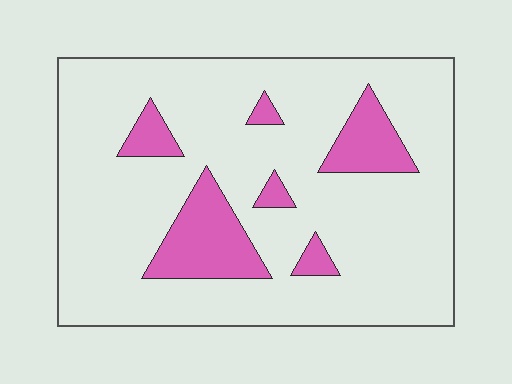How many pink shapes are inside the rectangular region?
6.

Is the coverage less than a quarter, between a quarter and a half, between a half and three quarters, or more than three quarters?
Less than a quarter.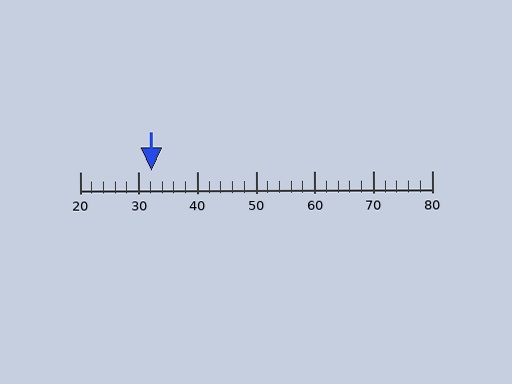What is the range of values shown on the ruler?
The ruler shows values from 20 to 80.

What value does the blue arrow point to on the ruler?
The blue arrow points to approximately 32.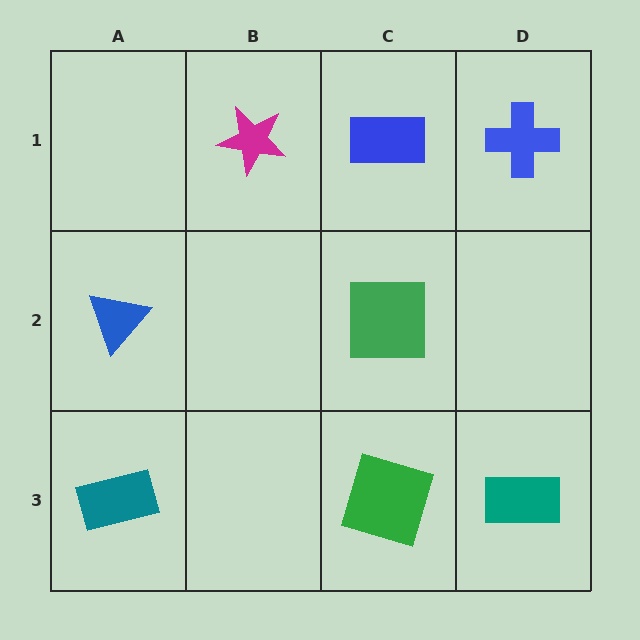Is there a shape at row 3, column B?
No, that cell is empty.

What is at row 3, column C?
A green square.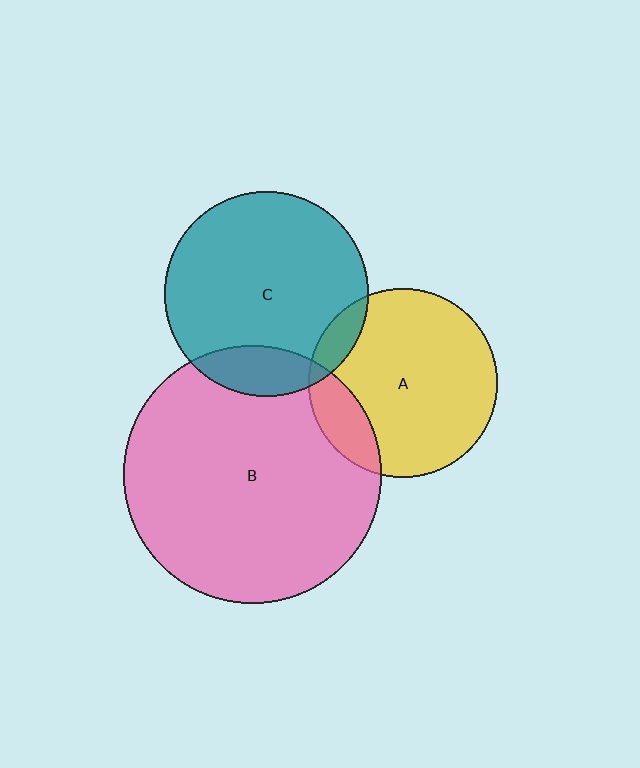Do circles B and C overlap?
Yes.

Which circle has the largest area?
Circle B (pink).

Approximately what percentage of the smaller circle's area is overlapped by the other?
Approximately 15%.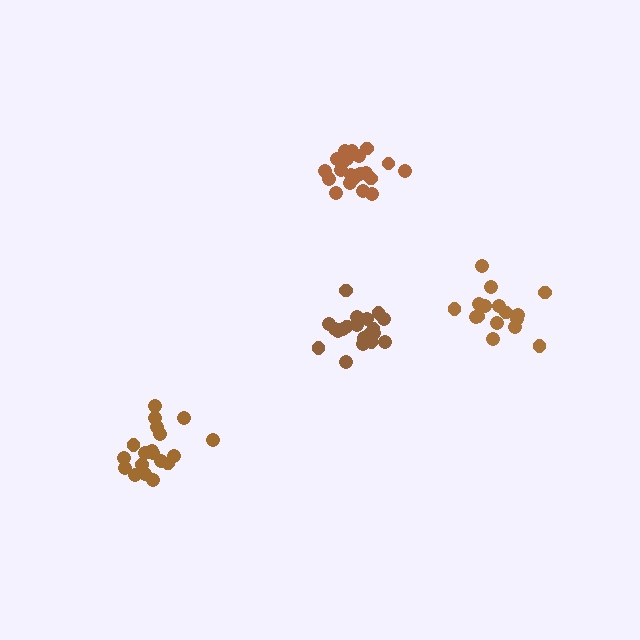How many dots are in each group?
Group 1: 20 dots, Group 2: 16 dots, Group 3: 21 dots, Group 4: 19 dots (76 total).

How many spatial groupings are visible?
There are 4 spatial groupings.